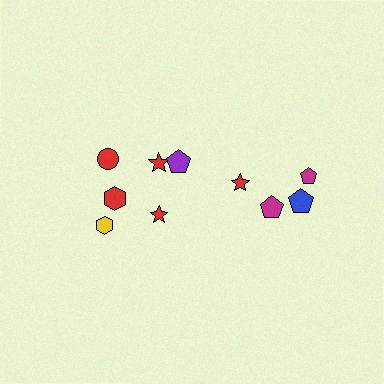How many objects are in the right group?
There are 4 objects.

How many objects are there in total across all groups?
There are 10 objects.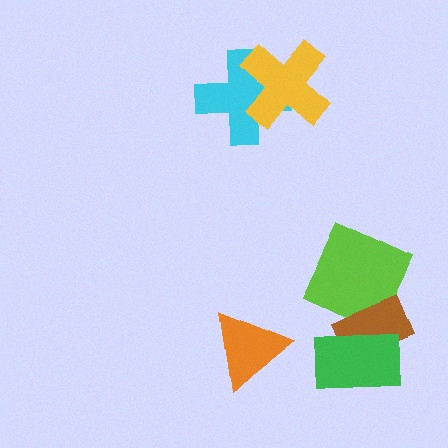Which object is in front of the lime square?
The brown rectangle is in front of the lime square.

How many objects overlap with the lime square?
1 object overlaps with the lime square.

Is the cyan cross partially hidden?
Yes, it is partially covered by another shape.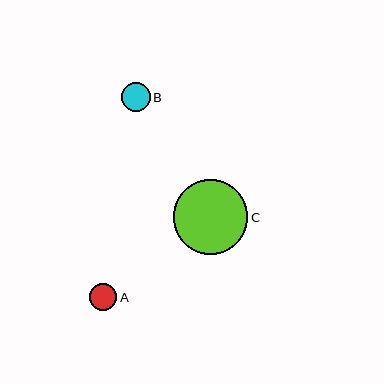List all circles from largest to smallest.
From largest to smallest: C, B, A.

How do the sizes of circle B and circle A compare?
Circle B and circle A are approximately the same size.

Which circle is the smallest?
Circle A is the smallest with a size of approximately 27 pixels.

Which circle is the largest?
Circle C is the largest with a size of approximately 75 pixels.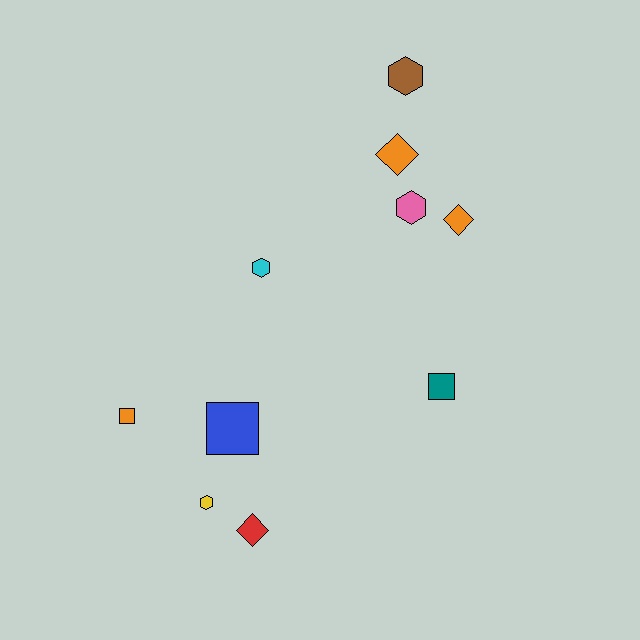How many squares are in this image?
There are 3 squares.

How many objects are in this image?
There are 10 objects.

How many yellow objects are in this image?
There is 1 yellow object.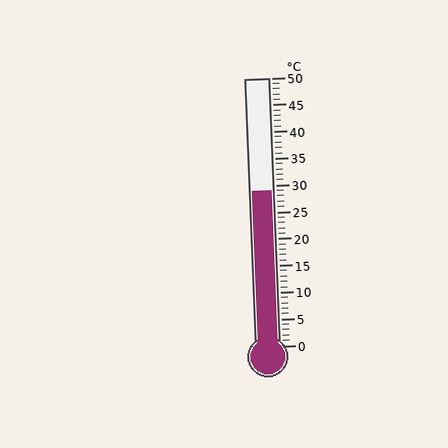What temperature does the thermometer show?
The thermometer shows approximately 29°C.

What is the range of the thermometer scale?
The thermometer scale ranges from 0°C to 50°C.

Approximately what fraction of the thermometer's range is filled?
The thermometer is filled to approximately 60% of its range.